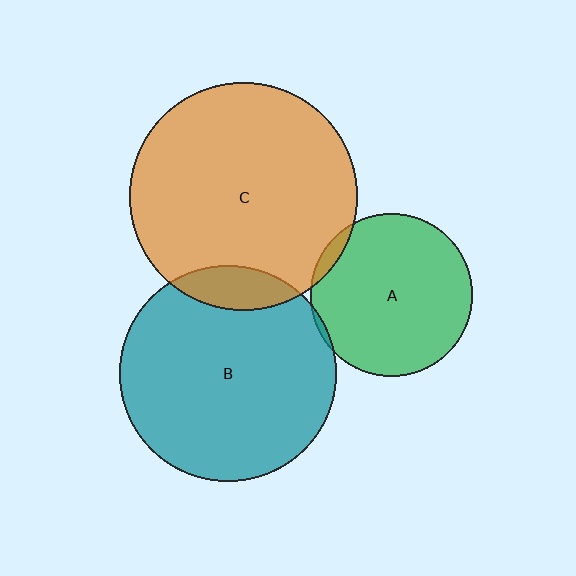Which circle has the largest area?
Circle C (orange).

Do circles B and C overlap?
Yes.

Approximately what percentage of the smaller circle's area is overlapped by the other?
Approximately 10%.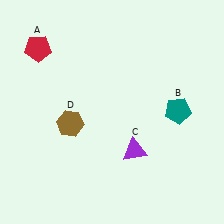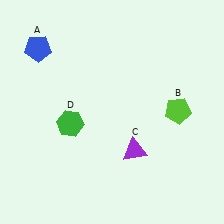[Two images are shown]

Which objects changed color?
A changed from red to blue. B changed from teal to lime. D changed from brown to green.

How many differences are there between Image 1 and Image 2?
There are 3 differences between the two images.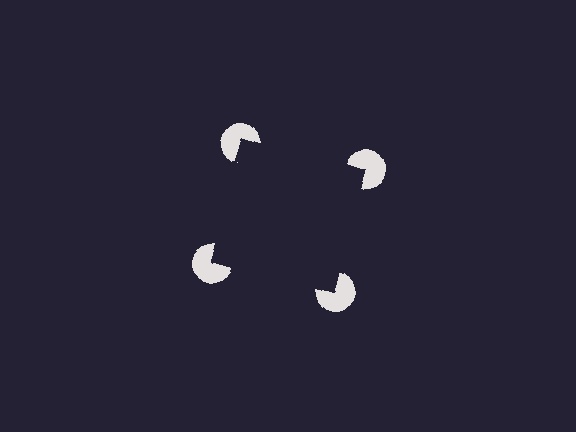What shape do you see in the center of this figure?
An illusory square — its edges are inferred from the aligned wedge cuts in the pac-man discs, not physically drawn.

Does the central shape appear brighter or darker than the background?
It typically appears slightly darker than the background, even though no actual brightness change is drawn.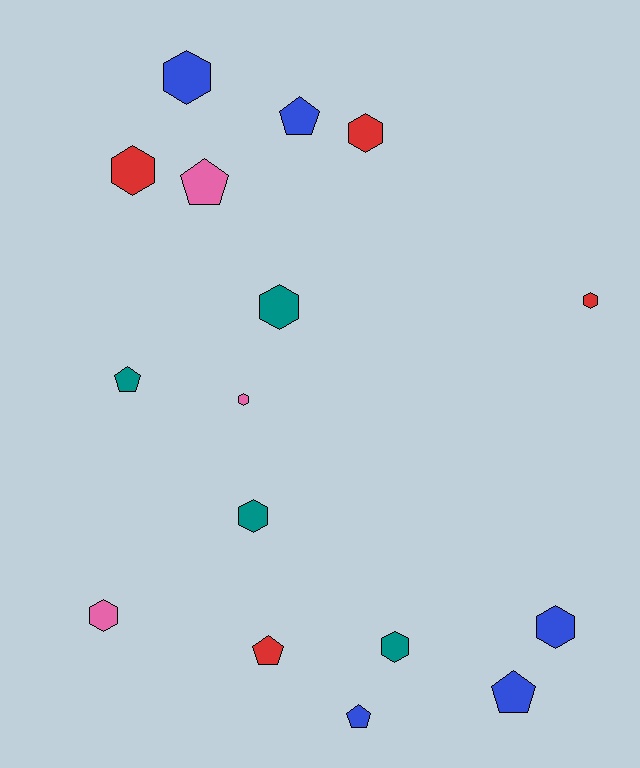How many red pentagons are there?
There is 1 red pentagon.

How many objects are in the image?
There are 16 objects.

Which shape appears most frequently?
Hexagon, with 10 objects.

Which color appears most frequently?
Blue, with 5 objects.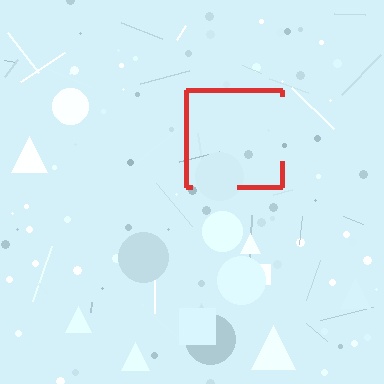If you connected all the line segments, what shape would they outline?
They would outline a square.